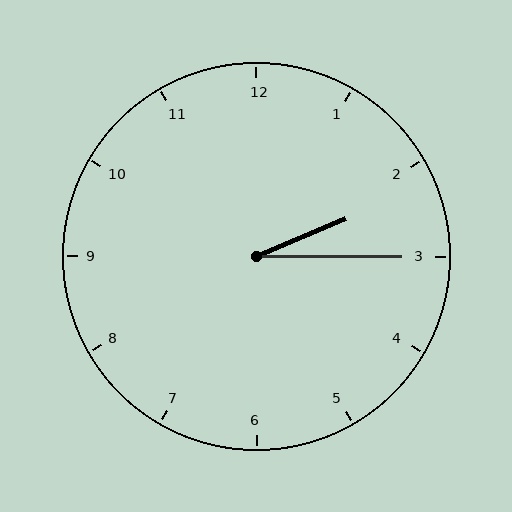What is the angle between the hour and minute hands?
Approximately 22 degrees.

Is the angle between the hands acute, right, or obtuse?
It is acute.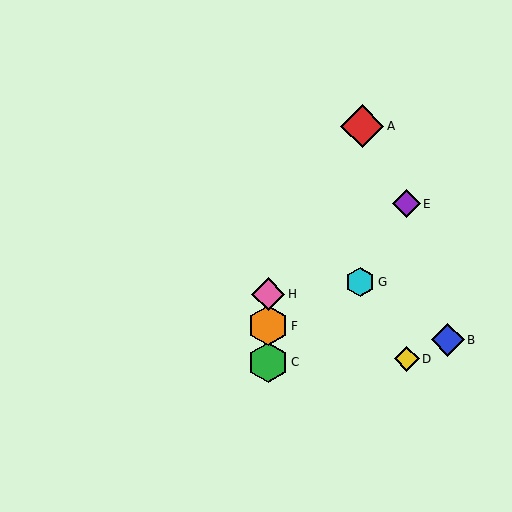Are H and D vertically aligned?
No, H is at x≈268 and D is at x≈407.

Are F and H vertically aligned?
Yes, both are at x≈268.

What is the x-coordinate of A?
Object A is at x≈362.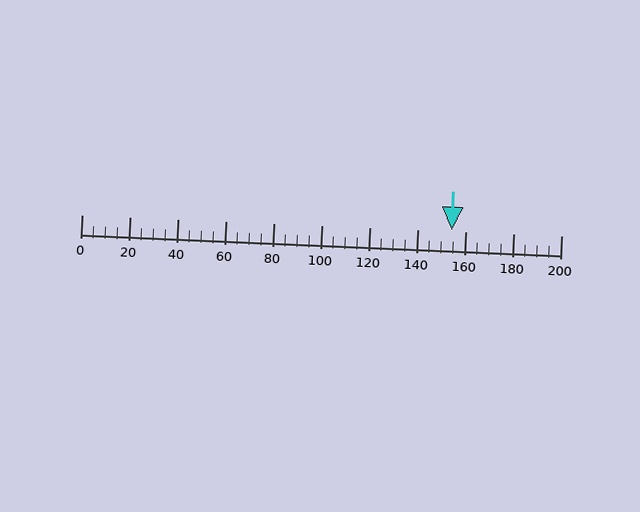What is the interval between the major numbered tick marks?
The major tick marks are spaced 20 units apart.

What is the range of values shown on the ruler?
The ruler shows values from 0 to 200.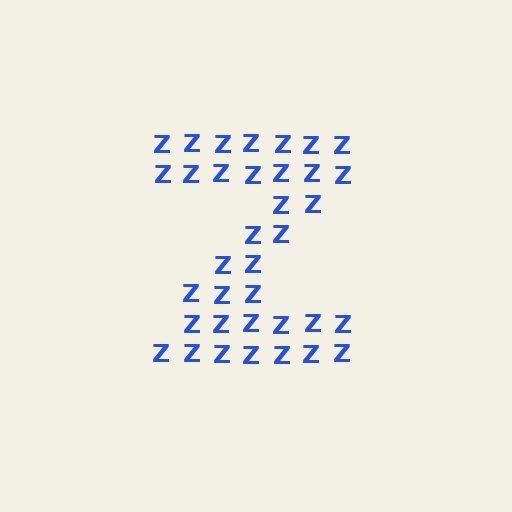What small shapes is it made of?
It is made of small letter Z's.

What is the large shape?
The large shape is the letter Z.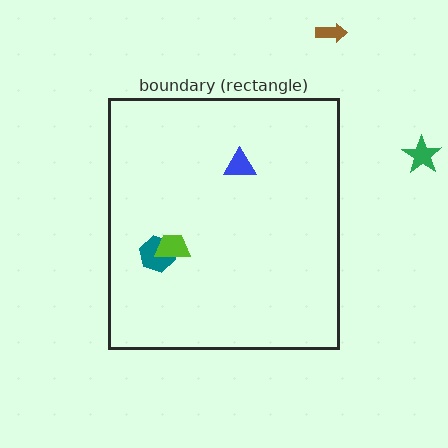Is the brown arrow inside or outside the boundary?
Outside.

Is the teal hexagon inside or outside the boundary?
Inside.